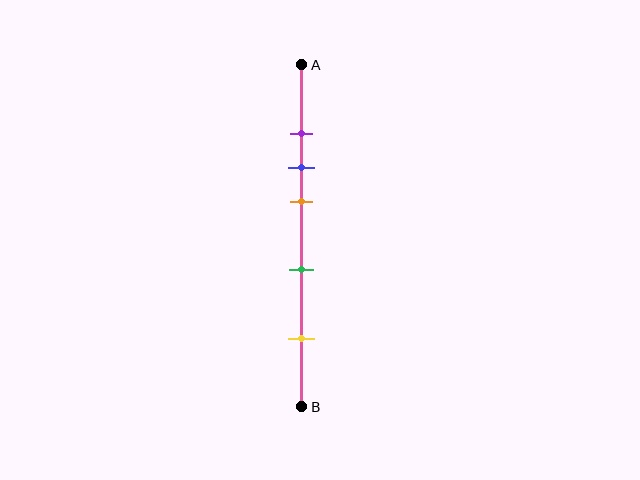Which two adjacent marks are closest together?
The purple and blue marks are the closest adjacent pair.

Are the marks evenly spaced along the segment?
No, the marks are not evenly spaced.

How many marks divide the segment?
There are 5 marks dividing the segment.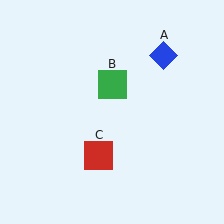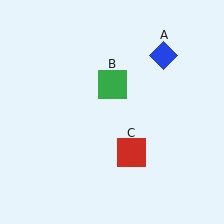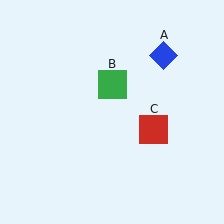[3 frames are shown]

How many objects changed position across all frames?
1 object changed position: red square (object C).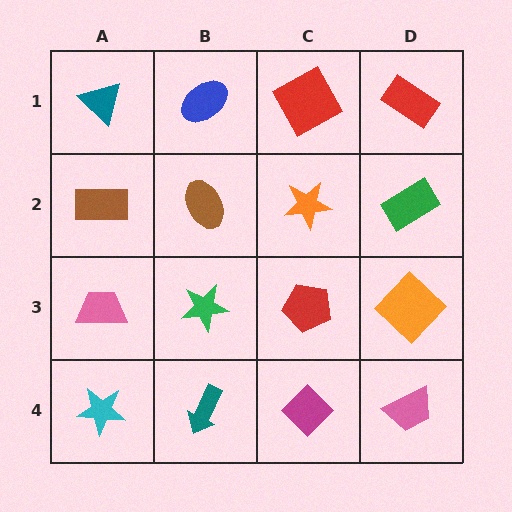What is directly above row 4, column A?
A pink trapezoid.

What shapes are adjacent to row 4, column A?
A pink trapezoid (row 3, column A), a teal arrow (row 4, column B).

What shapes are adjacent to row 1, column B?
A brown ellipse (row 2, column B), a teal triangle (row 1, column A), a red square (row 1, column C).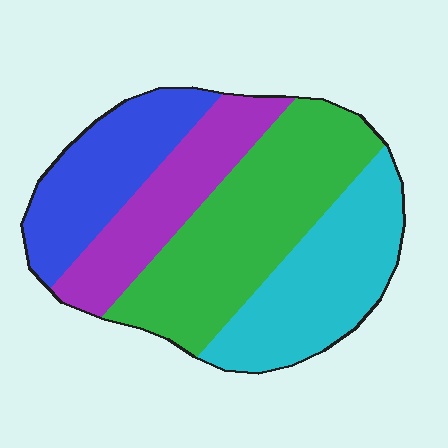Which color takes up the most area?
Green, at roughly 35%.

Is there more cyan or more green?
Green.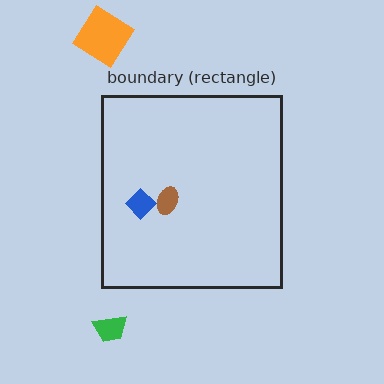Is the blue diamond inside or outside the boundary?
Inside.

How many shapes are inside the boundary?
2 inside, 2 outside.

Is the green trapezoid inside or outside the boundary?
Outside.